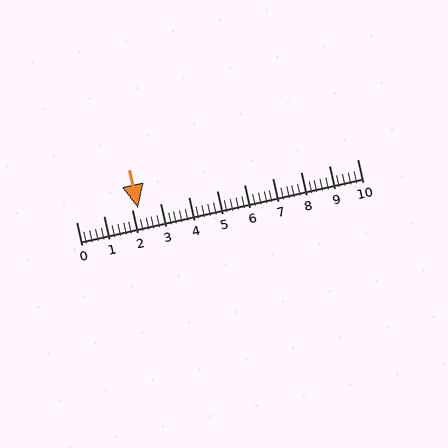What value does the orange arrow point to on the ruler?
The orange arrow points to approximately 2.2.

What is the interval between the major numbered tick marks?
The major tick marks are spaced 1 units apart.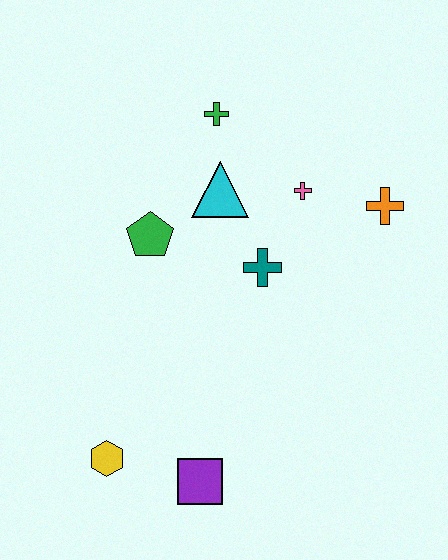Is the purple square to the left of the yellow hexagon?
No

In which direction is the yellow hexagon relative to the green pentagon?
The yellow hexagon is below the green pentagon.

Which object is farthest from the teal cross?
The yellow hexagon is farthest from the teal cross.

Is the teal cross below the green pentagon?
Yes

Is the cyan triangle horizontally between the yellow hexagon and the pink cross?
Yes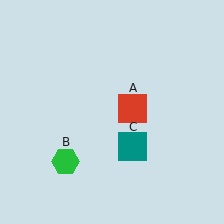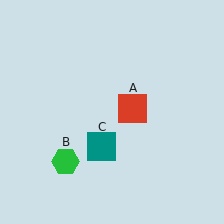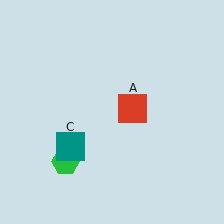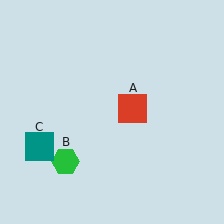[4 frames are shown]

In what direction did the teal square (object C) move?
The teal square (object C) moved left.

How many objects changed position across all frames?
1 object changed position: teal square (object C).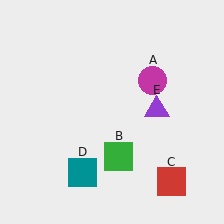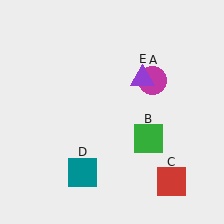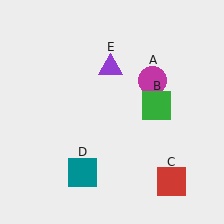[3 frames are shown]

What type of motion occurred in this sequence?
The green square (object B), purple triangle (object E) rotated counterclockwise around the center of the scene.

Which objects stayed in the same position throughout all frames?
Magenta circle (object A) and red square (object C) and teal square (object D) remained stationary.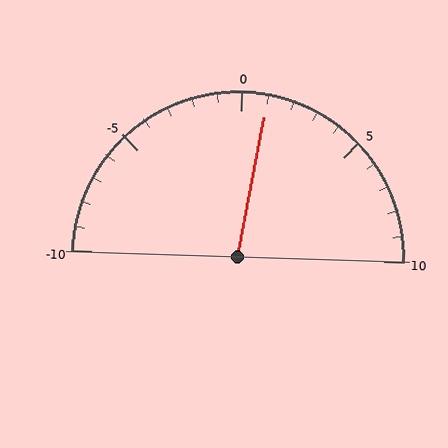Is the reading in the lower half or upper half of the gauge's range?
The reading is in the upper half of the range (-10 to 10).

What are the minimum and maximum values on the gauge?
The gauge ranges from -10 to 10.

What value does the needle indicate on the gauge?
The needle indicates approximately 1.